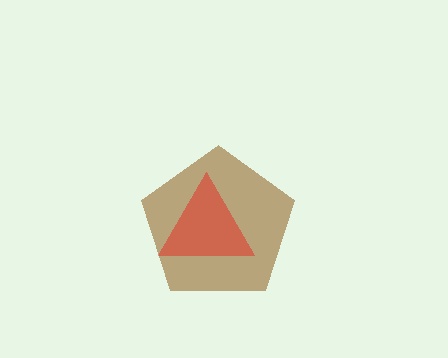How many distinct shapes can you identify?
There are 2 distinct shapes: a brown pentagon, a red triangle.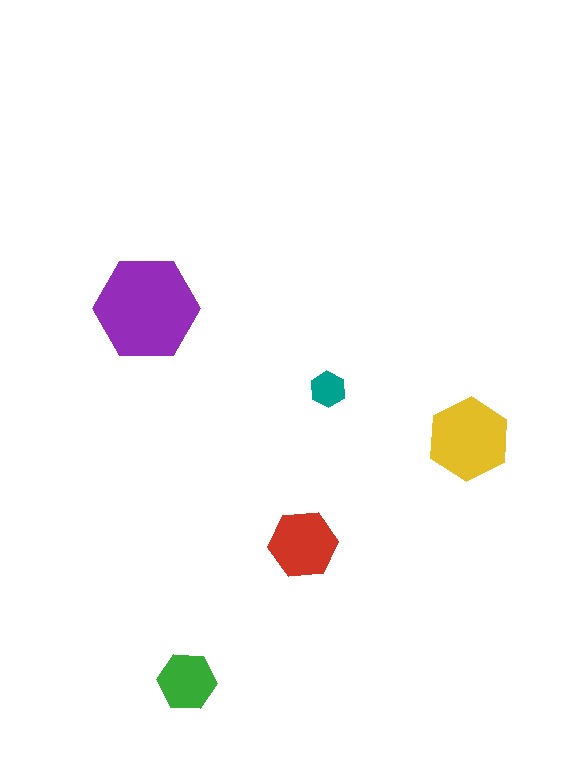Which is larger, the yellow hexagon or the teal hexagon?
The yellow one.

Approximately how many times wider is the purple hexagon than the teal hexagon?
About 3 times wider.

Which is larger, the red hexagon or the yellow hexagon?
The yellow one.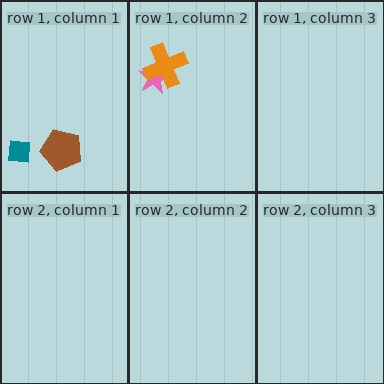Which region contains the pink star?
The row 1, column 2 region.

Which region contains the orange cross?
The row 1, column 2 region.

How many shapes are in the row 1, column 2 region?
2.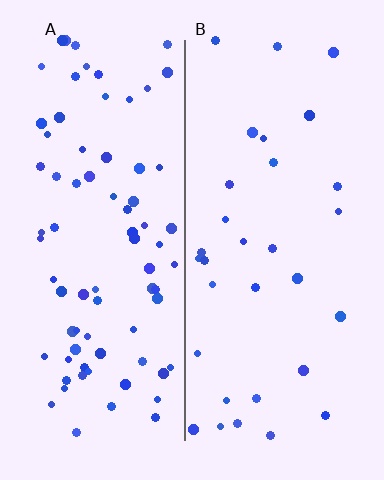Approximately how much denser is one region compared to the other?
Approximately 2.5× — region A over region B.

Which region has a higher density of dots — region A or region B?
A (the left).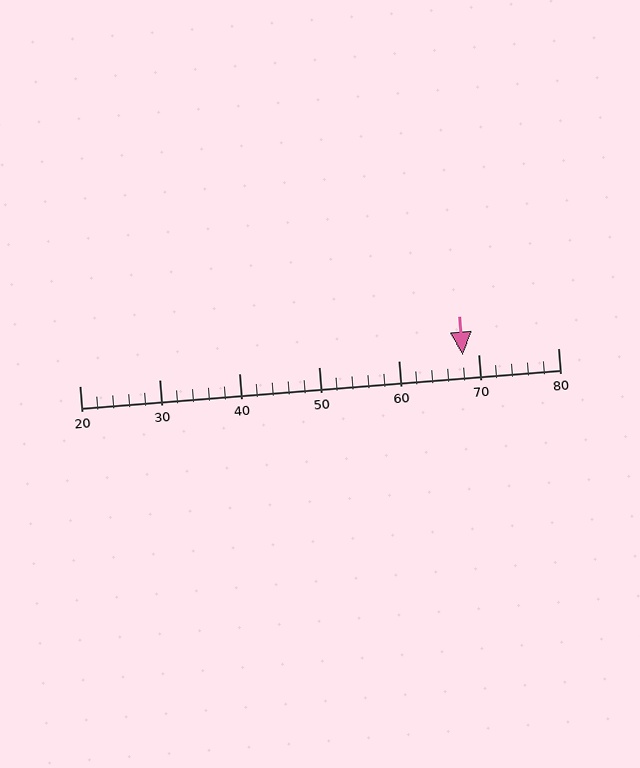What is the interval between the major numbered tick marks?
The major tick marks are spaced 10 units apart.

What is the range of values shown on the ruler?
The ruler shows values from 20 to 80.